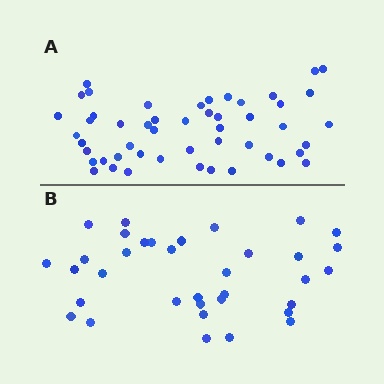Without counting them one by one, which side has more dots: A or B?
Region A (the top region) has more dots.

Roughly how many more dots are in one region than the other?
Region A has approximately 15 more dots than region B.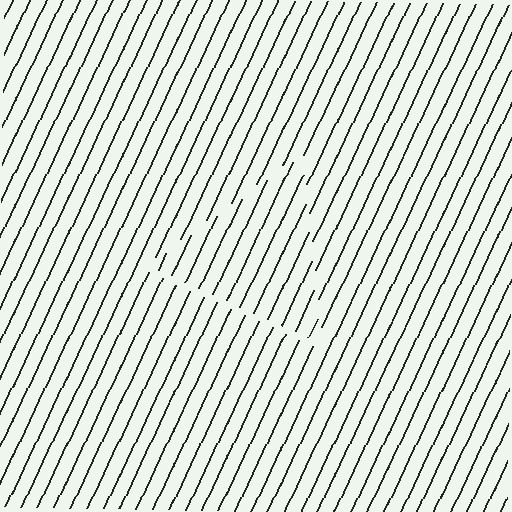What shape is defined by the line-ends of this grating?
An illusory triangle. The interior of the shape contains the same grating, shifted by half a period — the contour is defined by the phase discontinuity where line-ends from the inner and outer gratings abut.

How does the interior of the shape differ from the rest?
The interior of the shape contains the same grating, shifted by half a period — the contour is defined by the phase discontinuity where line-ends from the inner and outer gratings abut.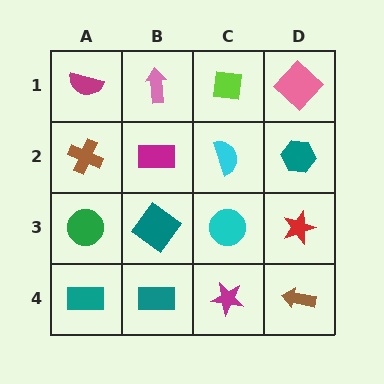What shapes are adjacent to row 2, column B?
A pink arrow (row 1, column B), a teal diamond (row 3, column B), a brown cross (row 2, column A), a cyan semicircle (row 2, column C).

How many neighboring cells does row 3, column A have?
3.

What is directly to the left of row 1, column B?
A magenta semicircle.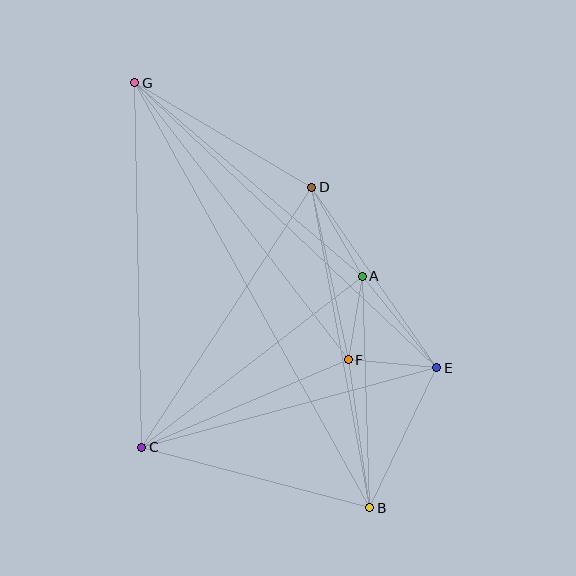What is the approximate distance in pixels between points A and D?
The distance between A and D is approximately 103 pixels.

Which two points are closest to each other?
Points A and F are closest to each other.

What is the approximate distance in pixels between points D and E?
The distance between D and E is approximately 220 pixels.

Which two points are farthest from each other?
Points B and G are farthest from each other.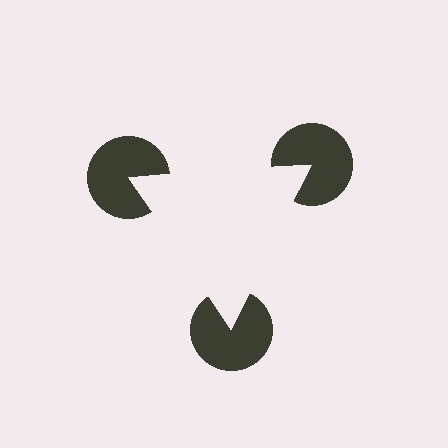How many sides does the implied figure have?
3 sides.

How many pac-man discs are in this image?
There are 3 — one at each vertex of the illusory triangle.